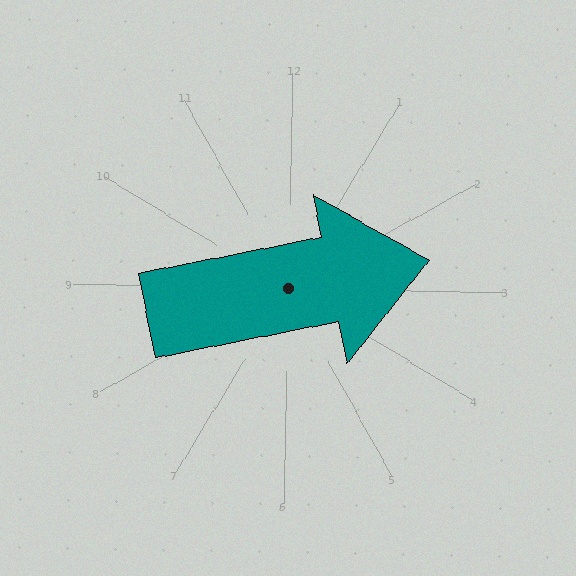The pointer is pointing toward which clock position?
Roughly 3 o'clock.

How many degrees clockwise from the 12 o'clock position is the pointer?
Approximately 78 degrees.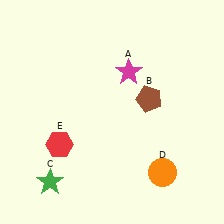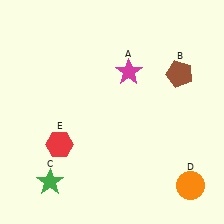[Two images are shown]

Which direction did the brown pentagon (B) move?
The brown pentagon (B) moved right.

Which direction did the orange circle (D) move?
The orange circle (D) moved right.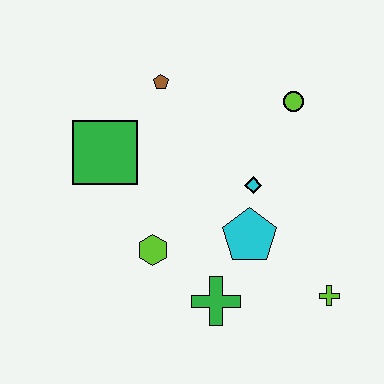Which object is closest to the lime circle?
The cyan diamond is closest to the lime circle.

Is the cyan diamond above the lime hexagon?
Yes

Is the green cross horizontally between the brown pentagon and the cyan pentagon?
Yes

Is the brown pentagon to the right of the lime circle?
No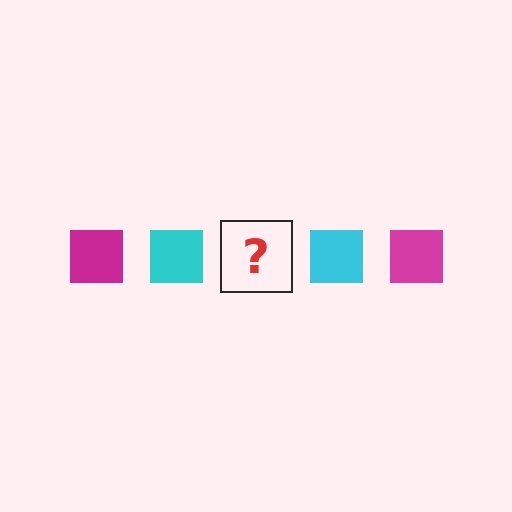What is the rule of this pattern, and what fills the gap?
The rule is that the pattern cycles through magenta, cyan squares. The gap should be filled with a magenta square.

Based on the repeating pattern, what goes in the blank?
The blank should be a magenta square.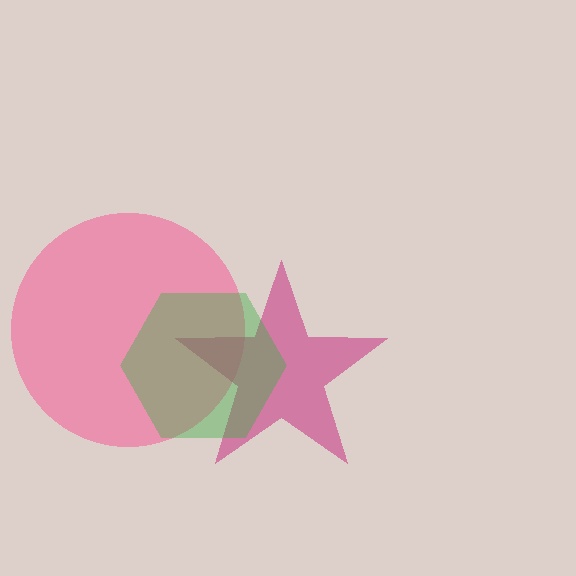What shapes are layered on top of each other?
The layered shapes are: a pink circle, a magenta star, a green hexagon.